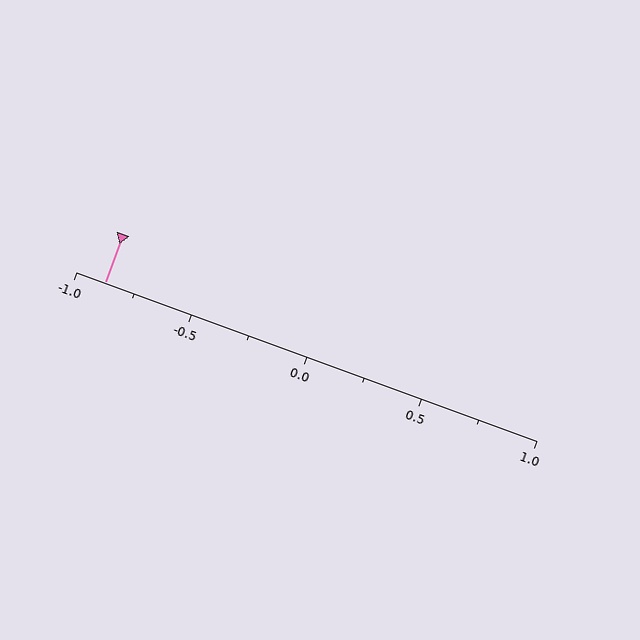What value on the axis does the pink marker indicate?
The marker indicates approximately -0.88.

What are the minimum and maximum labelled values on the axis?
The axis runs from -1.0 to 1.0.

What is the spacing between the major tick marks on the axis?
The major ticks are spaced 0.5 apart.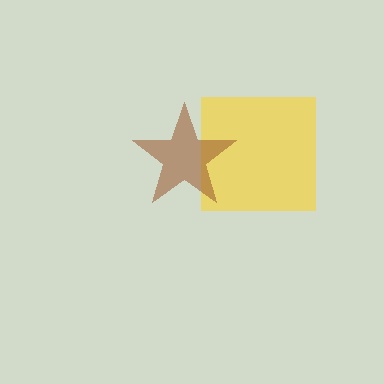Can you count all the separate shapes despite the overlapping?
Yes, there are 2 separate shapes.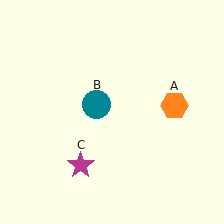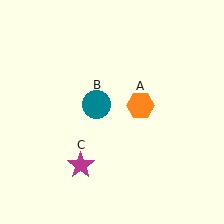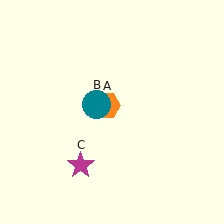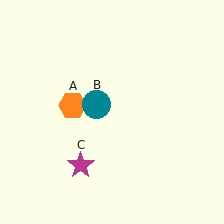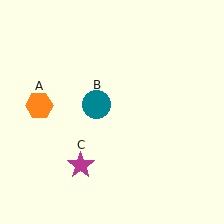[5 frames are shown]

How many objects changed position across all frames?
1 object changed position: orange hexagon (object A).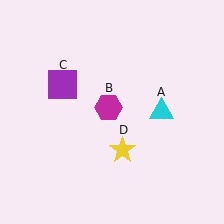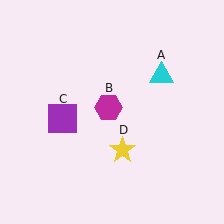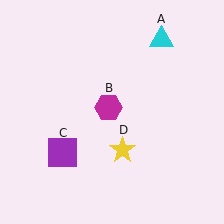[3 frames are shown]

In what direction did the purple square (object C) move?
The purple square (object C) moved down.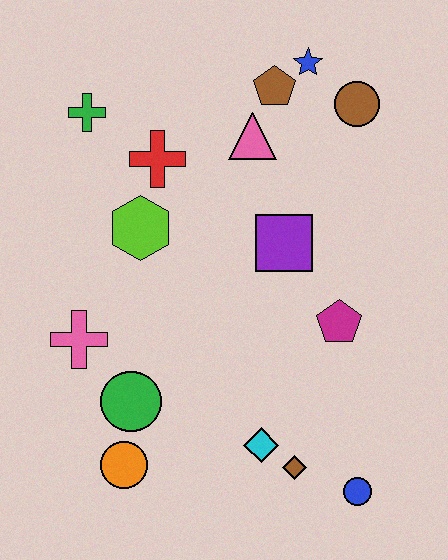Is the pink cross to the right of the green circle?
No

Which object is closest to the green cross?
The red cross is closest to the green cross.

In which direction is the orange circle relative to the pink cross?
The orange circle is below the pink cross.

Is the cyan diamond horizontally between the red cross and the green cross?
No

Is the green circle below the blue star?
Yes